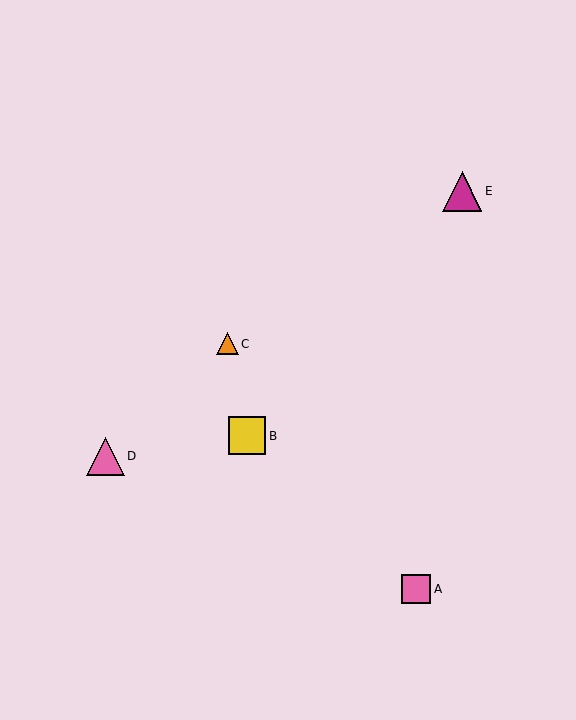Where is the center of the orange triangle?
The center of the orange triangle is at (227, 344).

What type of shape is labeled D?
Shape D is a pink triangle.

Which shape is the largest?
The magenta triangle (labeled E) is the largest.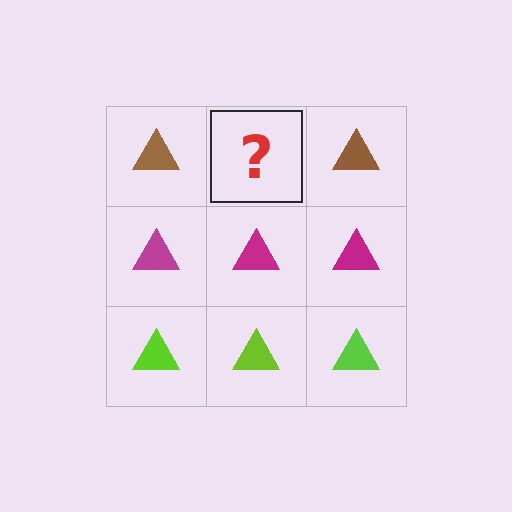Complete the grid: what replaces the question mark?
The question mark should be replaced with a brown triangle.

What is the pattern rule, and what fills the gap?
The rule is that each row has a consistent color. The gap should be filled with a brown triangle.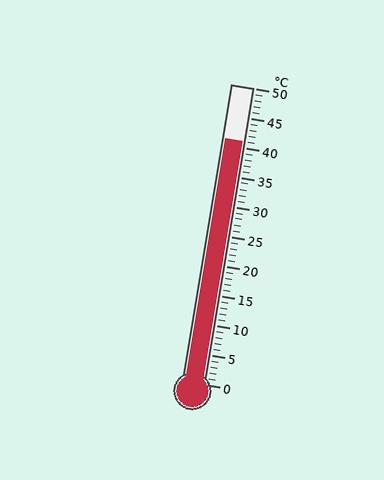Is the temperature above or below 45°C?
The temperature is below 45°C.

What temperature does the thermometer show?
The thermometer shows approximately 41°C.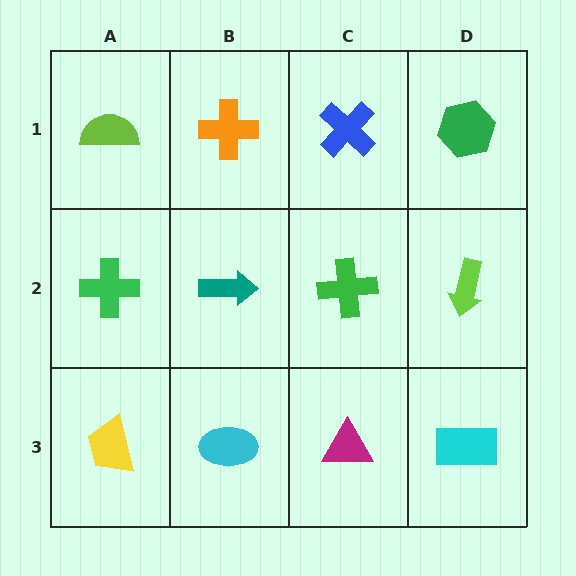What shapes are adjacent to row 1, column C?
A green cross (row 2, column C), an orange cross (row 1, column B), a green hexagon (row 1, column D).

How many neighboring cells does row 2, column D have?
3.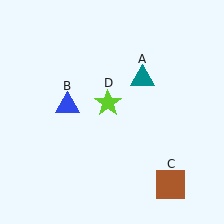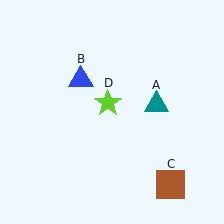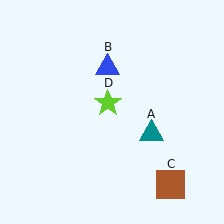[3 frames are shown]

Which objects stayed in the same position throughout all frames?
Brown square (object C) and lime star (object D) remained stationary.